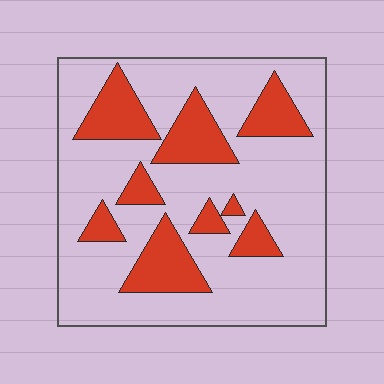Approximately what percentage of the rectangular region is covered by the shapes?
Approximately 25%.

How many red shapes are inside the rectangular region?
9.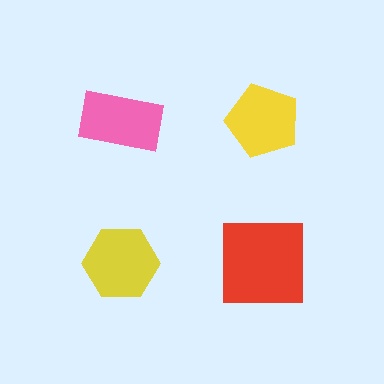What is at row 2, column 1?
A yellow hexagon.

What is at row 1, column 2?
A yellow pentagon.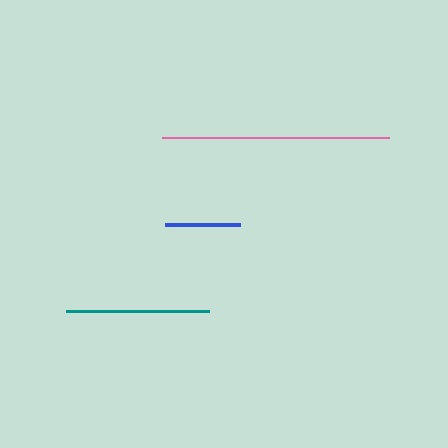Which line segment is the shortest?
The blue line is the shortest at approximately 76 pixels.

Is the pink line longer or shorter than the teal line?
The pink line is longer than the teal line.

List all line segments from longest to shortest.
From longest to shortest: pink, teal, blue.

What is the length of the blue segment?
The blue segment is approximately 76 pixels long.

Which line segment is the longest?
The pink line is the longest at approximately 227 pixels.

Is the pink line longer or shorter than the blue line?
The pink line is longer than the blue line.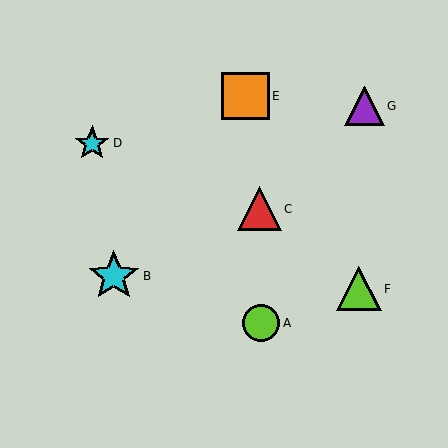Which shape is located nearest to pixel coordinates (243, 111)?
The orange square (labeled E) at (245, 96) is nearest to that location.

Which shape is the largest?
The cyan star (labeled B) is the largest.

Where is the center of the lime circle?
The center of the lime circle is at (261, 323).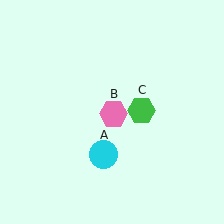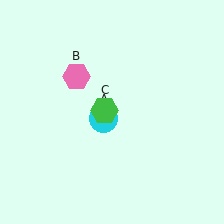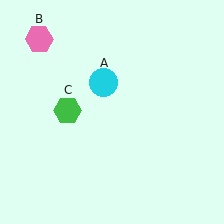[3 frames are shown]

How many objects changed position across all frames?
3 objects changed position: cyan circle (object A), pink hexagon (object B), green hexagon (object C).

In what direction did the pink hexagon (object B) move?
The pink hexagon (object B) moved up and to the left.